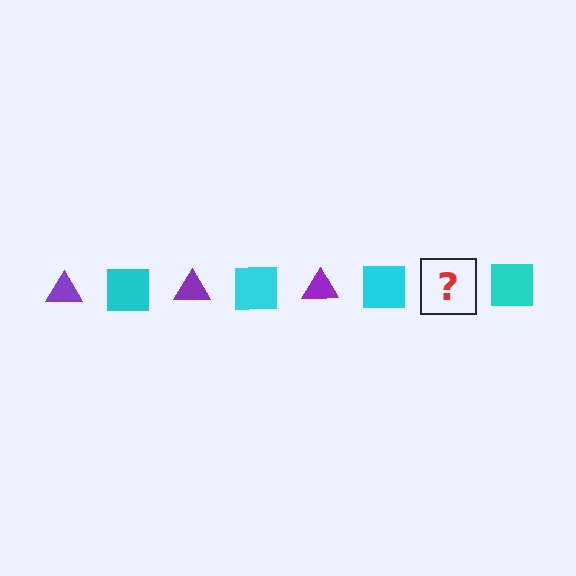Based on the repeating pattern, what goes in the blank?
The blank should be a purple triangle.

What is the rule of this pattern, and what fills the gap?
The rule is that the pattern alternates between purple triangle and cyan square. The gap should be filled with a purple triangle.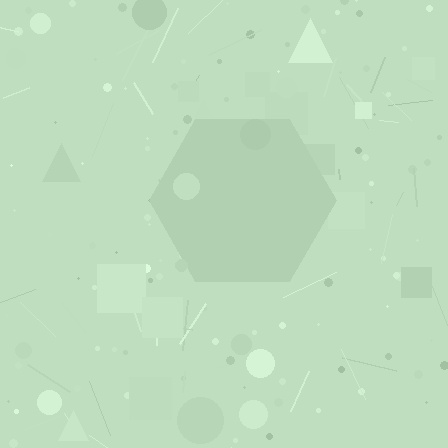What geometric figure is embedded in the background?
A hexagon is embedded in the background.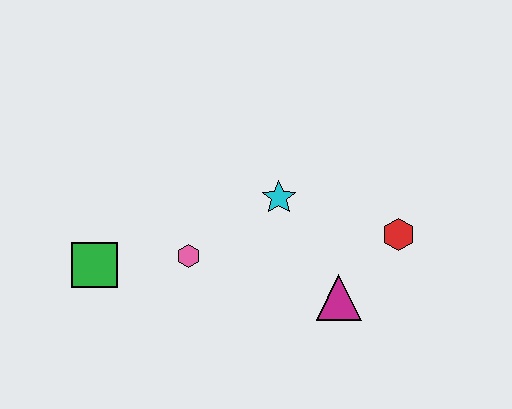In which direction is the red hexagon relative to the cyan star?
The red hexagon is to the right of the cyan star.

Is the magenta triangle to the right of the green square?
Yes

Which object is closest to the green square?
The pink hexagon is closest to the green square.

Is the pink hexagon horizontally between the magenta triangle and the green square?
Yes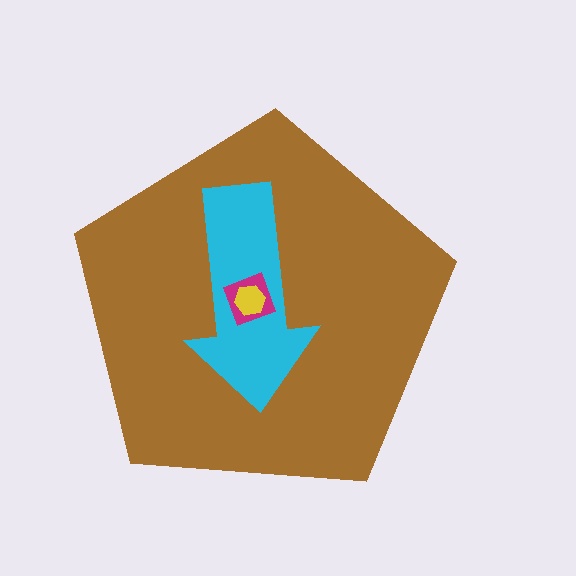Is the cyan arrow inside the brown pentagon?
Yes.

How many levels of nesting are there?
4.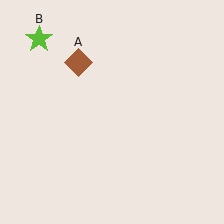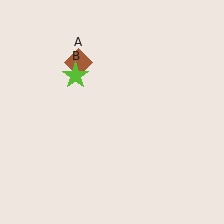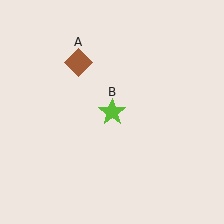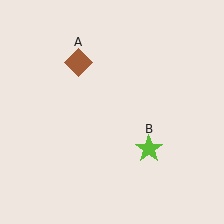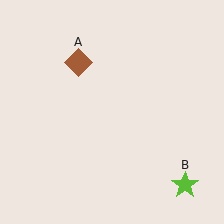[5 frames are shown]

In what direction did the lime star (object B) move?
The lime star (object B) moved down and to the right.